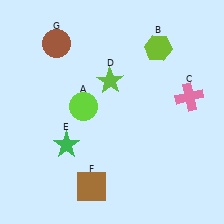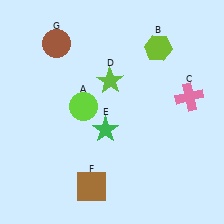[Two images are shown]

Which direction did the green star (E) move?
The green star (E) moved right.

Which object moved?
The green star (E) moved right.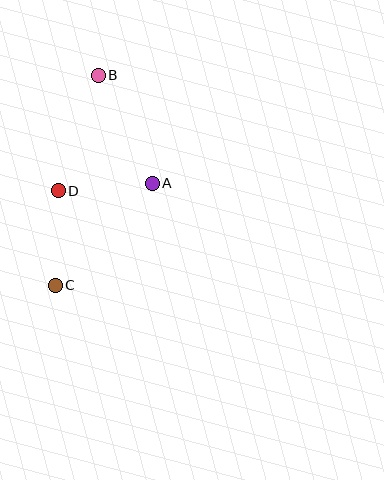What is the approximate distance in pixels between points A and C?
The distance between A and C is approximately 141 pixels.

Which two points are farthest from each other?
Points B and C are farthest from each other.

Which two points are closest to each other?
Points A and D are closest to each other.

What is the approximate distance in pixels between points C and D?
The distance between C and D is approximately 95 pixels.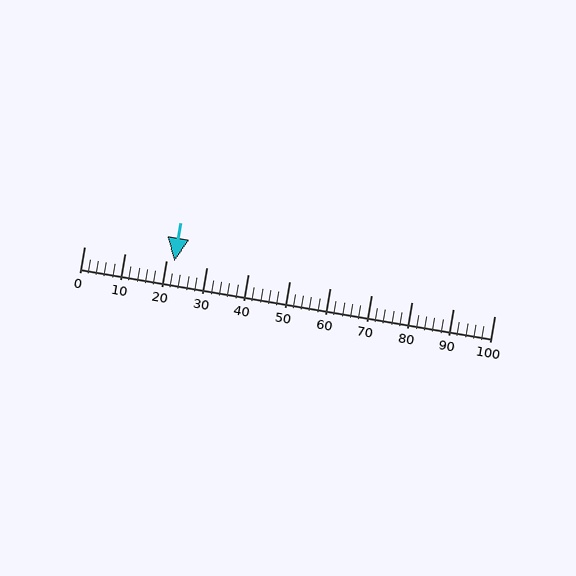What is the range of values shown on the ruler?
The ruler shows values from 0 to 100.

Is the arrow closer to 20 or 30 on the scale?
The arrow is closer to 20.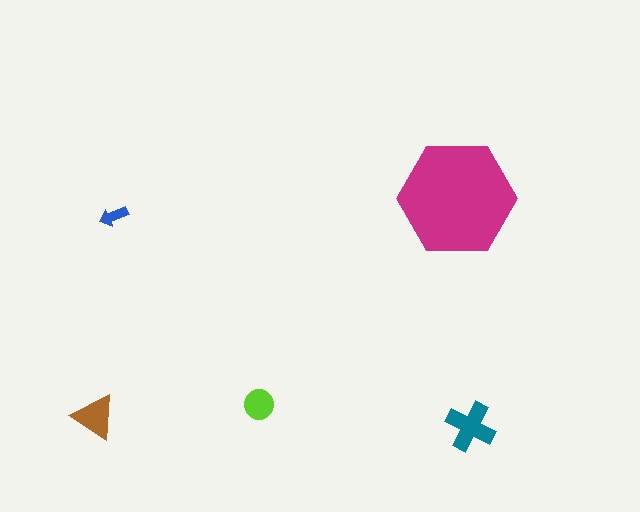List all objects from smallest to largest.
The blue arrow, the lime circle, the brown triangle, the teal cross, the magenta hexagon.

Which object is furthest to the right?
The teal cross is rightmost.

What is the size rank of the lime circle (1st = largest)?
4th.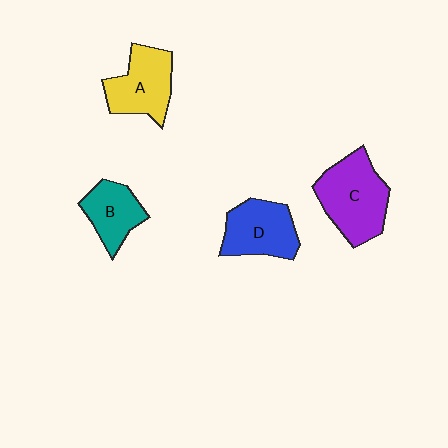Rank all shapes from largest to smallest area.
From largest to smallest: C (purple), A (yellow), D (blue), B (teal).